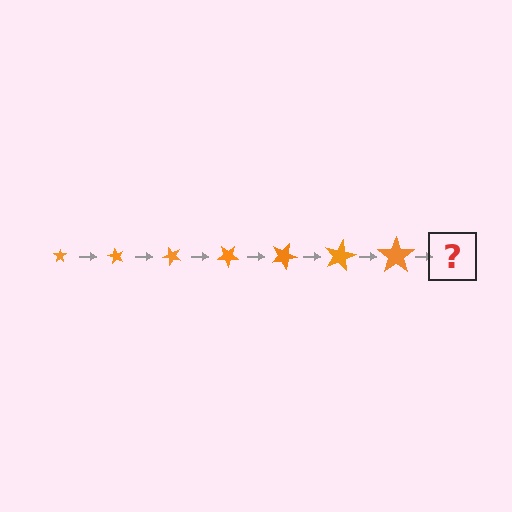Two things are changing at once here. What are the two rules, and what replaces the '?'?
The two rules are that the star grows larger each step and it rotates 60 degrees each step. The '?' should be a star, larger than the previous one and rotated 420 degrees from the start.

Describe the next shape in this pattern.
It should be a star, larger than the previous one and rotated 420 degrees from the start.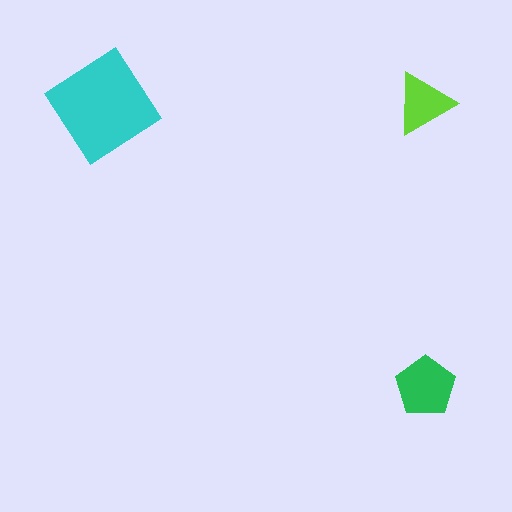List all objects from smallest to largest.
The lime triangle, the green pentagon, the cyan diamond.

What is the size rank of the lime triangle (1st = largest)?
3rd.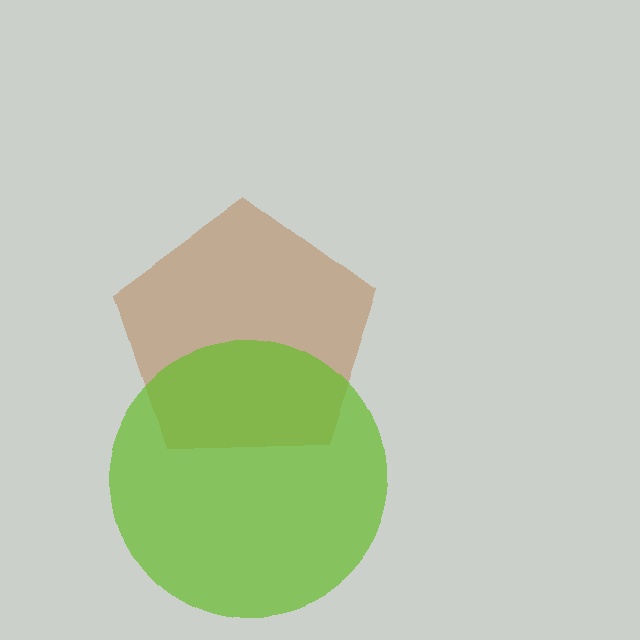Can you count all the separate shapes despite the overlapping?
Yes, there are 2 separate shapes.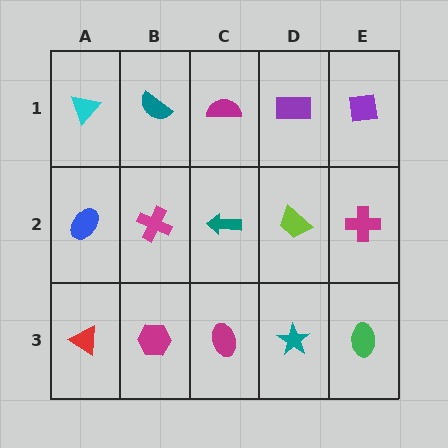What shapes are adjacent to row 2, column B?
A teal semicircle (row 1, column B), a magenta hexagon (row 3, column B), a blue ellipse (row 2, column A), a teal arrow (row 2, column C).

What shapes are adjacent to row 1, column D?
A lime trapezoid (row 2, column D), a magenta semicircle (row 1, column C), a purple square (row 1, column E).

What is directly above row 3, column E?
A magenta cross.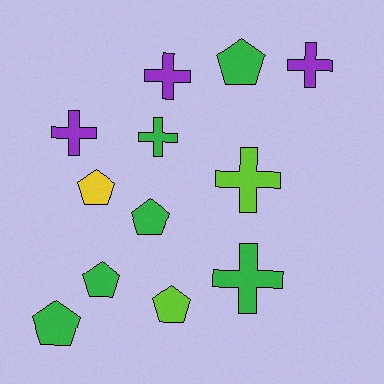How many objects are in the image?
There are 12 objects.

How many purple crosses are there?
There are 3 purple crosses.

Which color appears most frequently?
Green, with 6 objects.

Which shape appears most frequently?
Cross, with 6 objects.